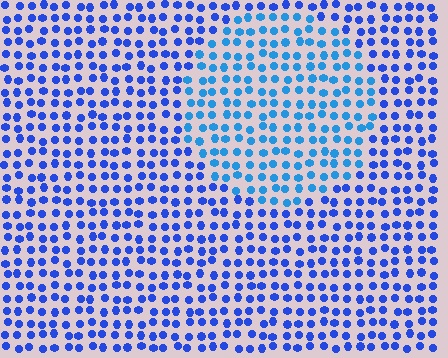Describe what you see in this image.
The image is filled with small blue elements in a uniform arrangement. A circle-shaped region is visible where the elements are tinted to a slightly different hue, forming a subtle color boundary.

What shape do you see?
I see a circle.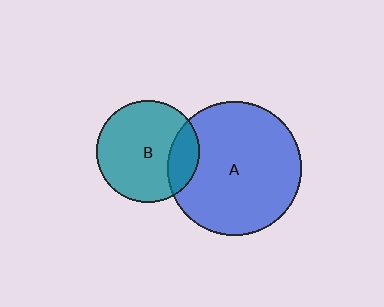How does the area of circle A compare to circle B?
Approximately 1.7 times.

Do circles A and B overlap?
Yes.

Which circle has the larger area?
Circle A (blue).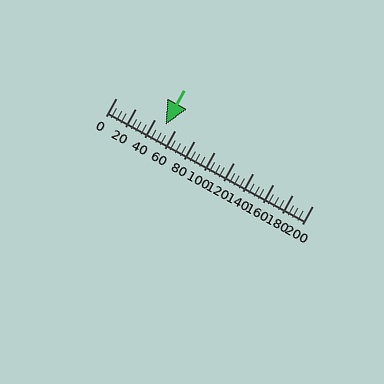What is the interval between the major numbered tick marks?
The major tick marks are spaced 20 units apart.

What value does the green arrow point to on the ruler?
The green arrow points to approximately 50.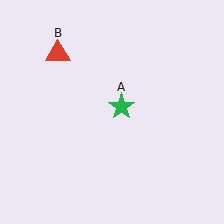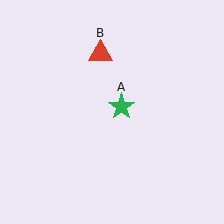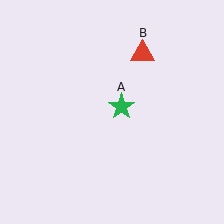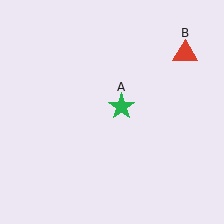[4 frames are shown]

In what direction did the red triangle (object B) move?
The red triangle (object B) moved right.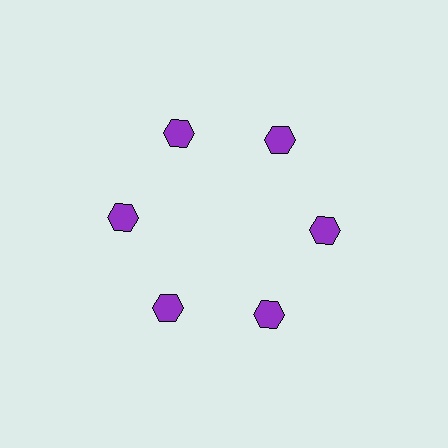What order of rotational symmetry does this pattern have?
This pattern has 6-fold rotational symmetry.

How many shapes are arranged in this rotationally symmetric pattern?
There are 6 shapes, arranged in 6 groups of 1.